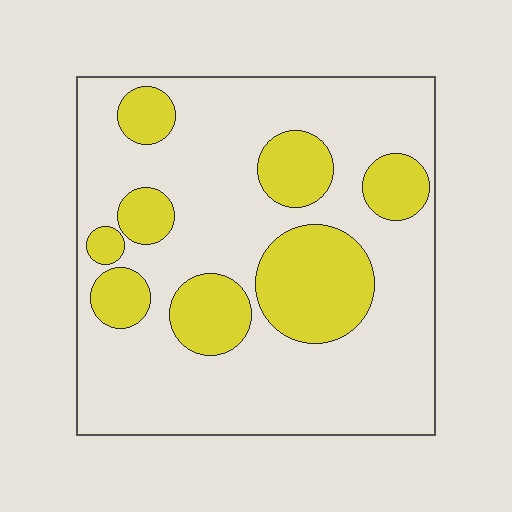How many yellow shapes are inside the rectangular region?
8.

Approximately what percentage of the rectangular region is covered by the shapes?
Approximately 25%.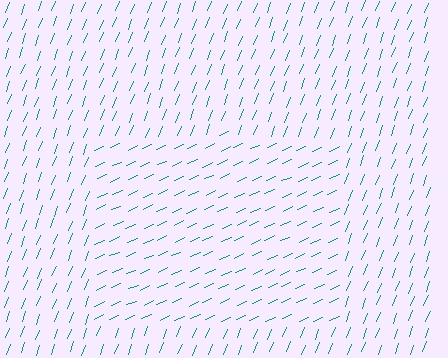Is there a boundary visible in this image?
Yes, there is a texture boundary formed by a change in line orientation.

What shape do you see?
I see a rectangle.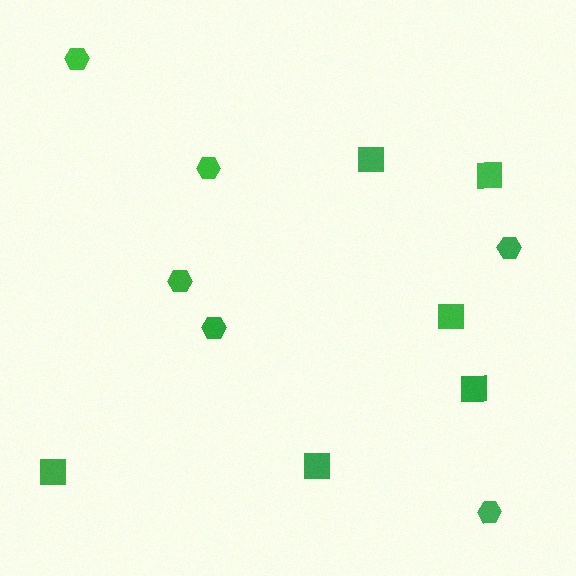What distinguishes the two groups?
There are 2 groups: one group of squares (6) and one group of hexagons (6).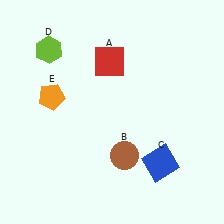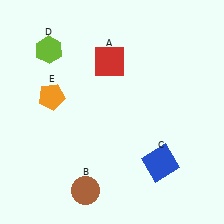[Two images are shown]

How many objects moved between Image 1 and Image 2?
1 object moved between the two images.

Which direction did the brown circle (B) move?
The brown circle (B) moved left.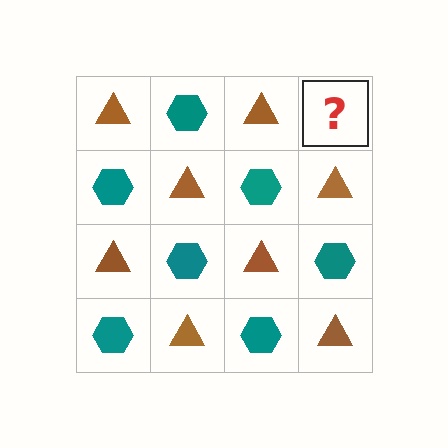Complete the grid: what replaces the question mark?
The question mark should be replaced with a teal hexagon.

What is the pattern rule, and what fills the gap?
The rule is that it alternates brown triangle and teal hexagon in a checkerboard pattern. The gap should be filled with a teal hexagon.